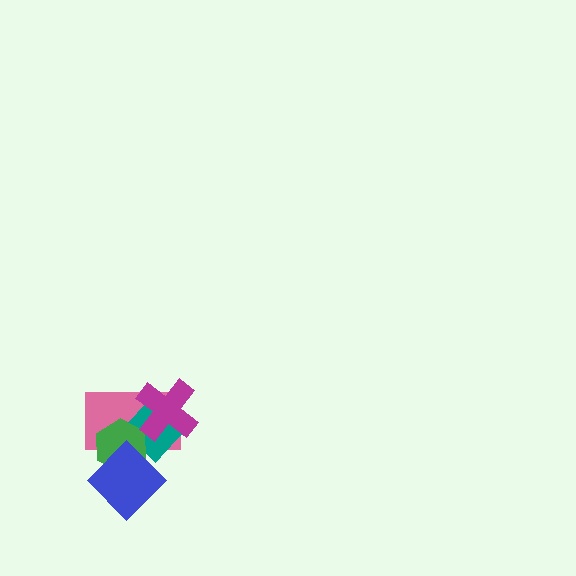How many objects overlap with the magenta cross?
2 objects overlap with the magenta cross.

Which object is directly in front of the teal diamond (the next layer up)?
The green hexagon is directly in front of the teal diamond.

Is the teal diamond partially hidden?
Yes, it is partially covered by another shape.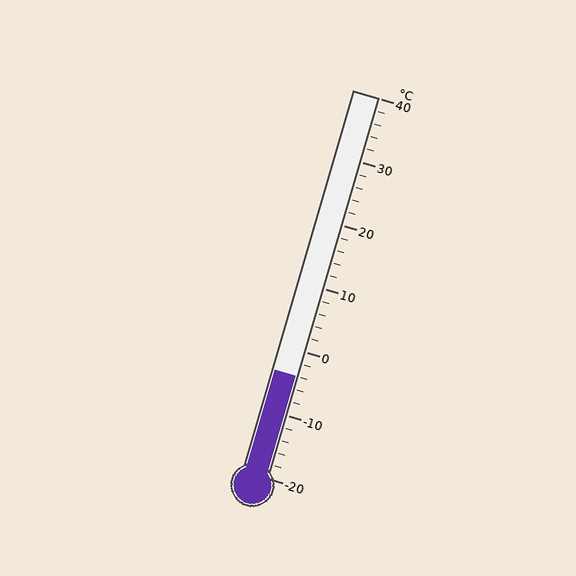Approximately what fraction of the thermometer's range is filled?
The thermometer is filled to approximately 25% of its range.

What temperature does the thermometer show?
The thermometer shows approximately -4°C.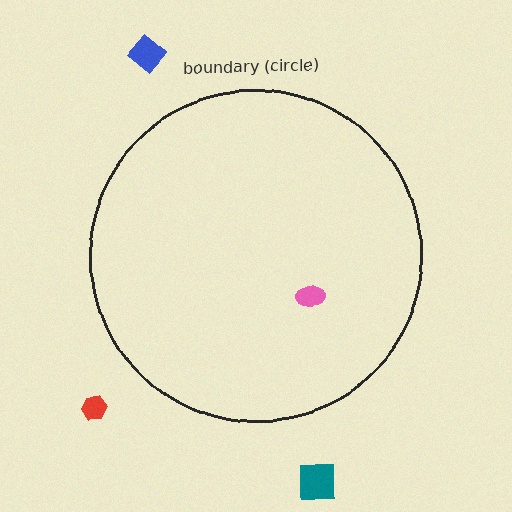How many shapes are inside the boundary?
1 inside, 3 outside.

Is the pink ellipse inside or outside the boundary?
Inside.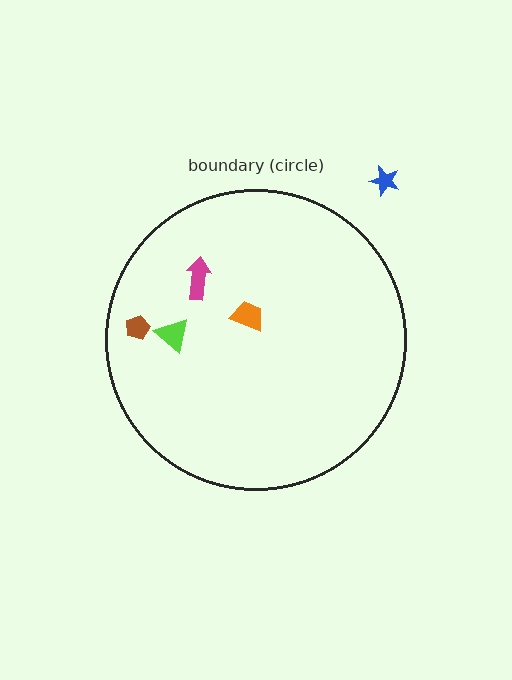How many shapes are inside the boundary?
4 inside, 1 outside.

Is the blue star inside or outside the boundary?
Outside.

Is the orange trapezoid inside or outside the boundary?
Inside.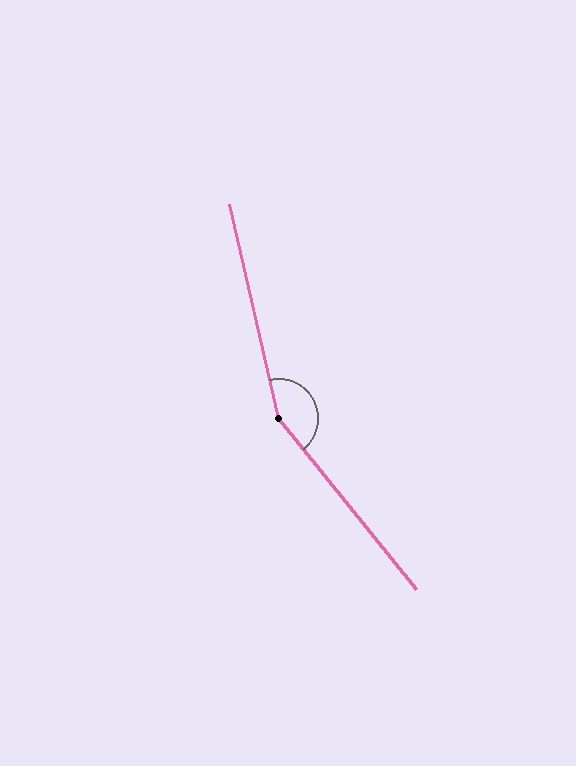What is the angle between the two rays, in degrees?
Approximately 154 degrees.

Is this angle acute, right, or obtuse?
It is obtuse.